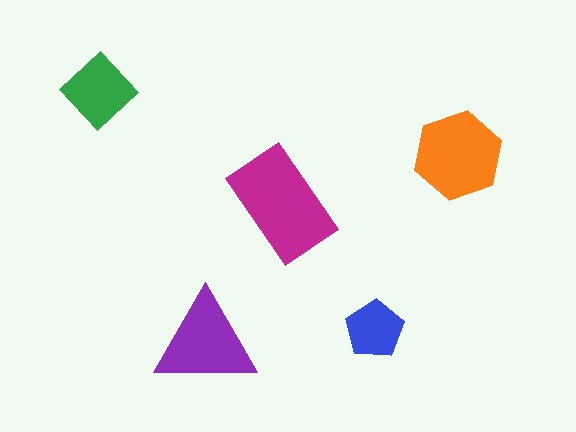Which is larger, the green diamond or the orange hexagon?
The orange hexagon.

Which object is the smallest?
The blue pentagon.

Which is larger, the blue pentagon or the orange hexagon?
The orange hexagon.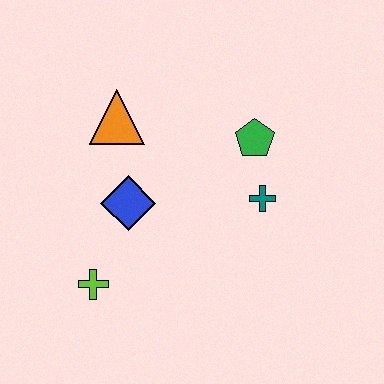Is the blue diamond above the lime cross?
Yes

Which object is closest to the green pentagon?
The teal cross is closest to the green pentagon.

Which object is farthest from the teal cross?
The lime cross is farthest from the teal cross.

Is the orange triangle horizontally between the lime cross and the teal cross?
Yes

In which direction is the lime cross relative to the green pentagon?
The lime cross is to the left of the green pentagon.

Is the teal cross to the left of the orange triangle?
No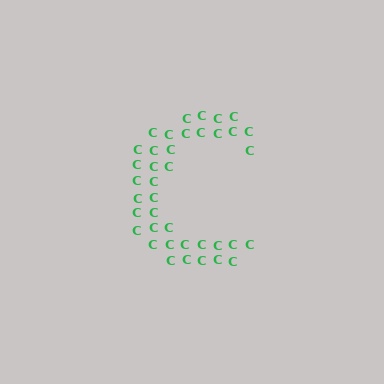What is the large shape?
The large shape is the letter C.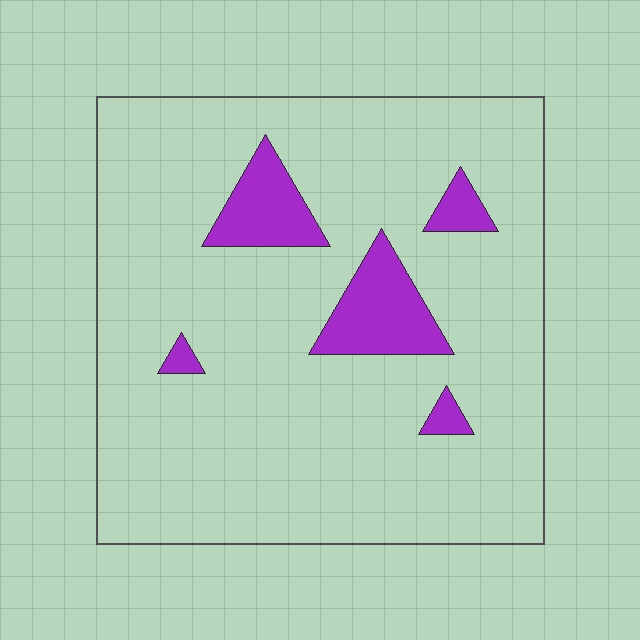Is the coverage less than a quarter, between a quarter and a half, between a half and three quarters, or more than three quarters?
Less than a quarter.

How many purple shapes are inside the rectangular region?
5.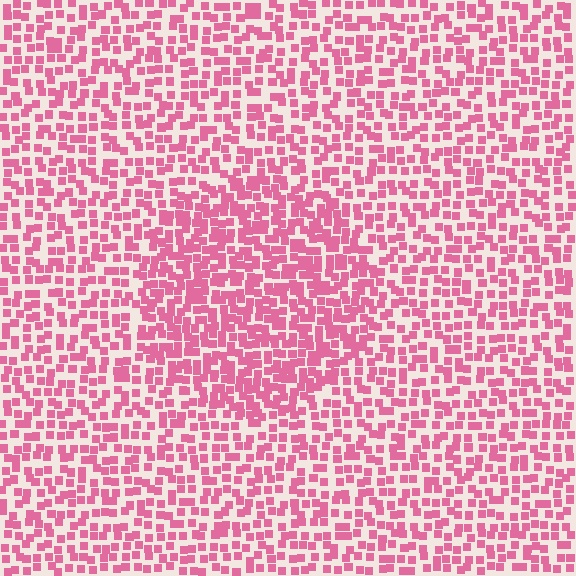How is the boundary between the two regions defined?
The boundary is defined by a change in element density (approximately 1.6x ratio). All elements are the same color, size, and shape.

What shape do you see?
I see a circle.